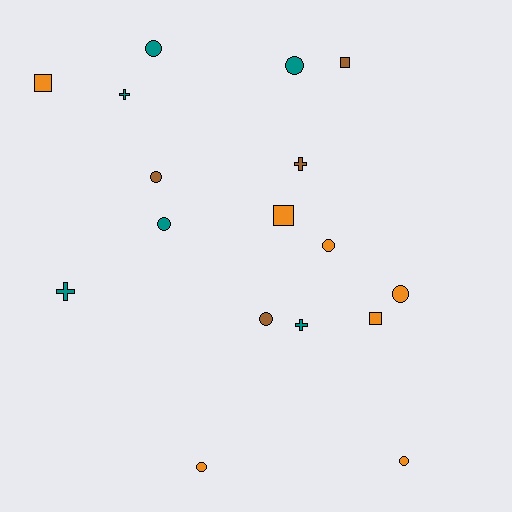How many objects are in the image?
There are 17 objects.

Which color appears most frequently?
Orange, with 7 objects.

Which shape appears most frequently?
Circle, with 9 objects.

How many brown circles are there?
There are 2 brown circles.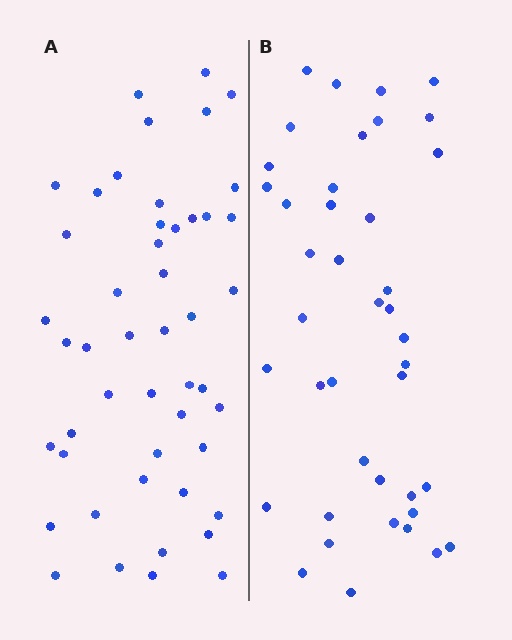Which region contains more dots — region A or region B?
Region A (the left region) has more dots.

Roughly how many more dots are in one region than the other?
Region A has roughly 8 or so more dots than region B.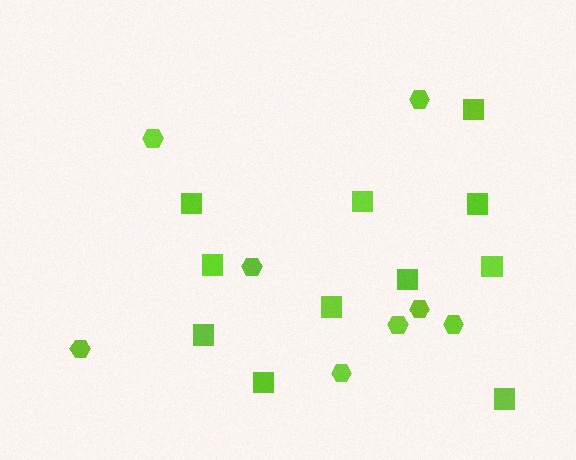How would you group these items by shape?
There are 2 groups: one group of hexagons (8) and one group of squares (11).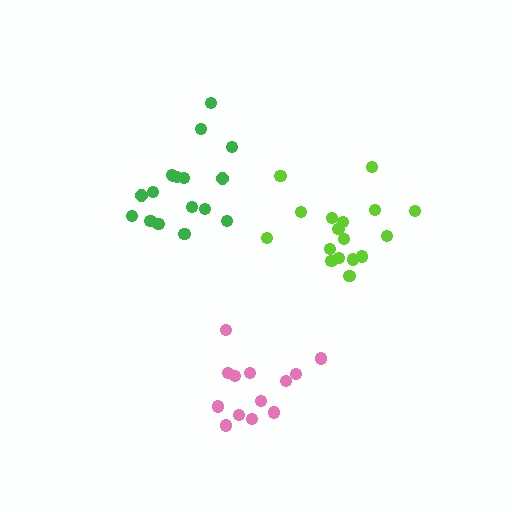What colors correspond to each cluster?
The clusters are colored: lime, pink, green.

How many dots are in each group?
Group 1: 17 dots, Group 2: 13 dots, Group 3: 17 dots (47 total).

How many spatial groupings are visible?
There are 3 spatial groupings.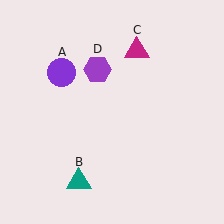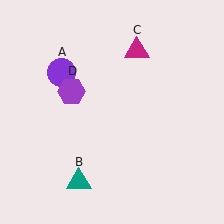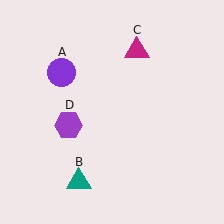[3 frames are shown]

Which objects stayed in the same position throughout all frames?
Purple circle (object A) and teal triangle (object B) and magenta triangle (object C) remained stationary.